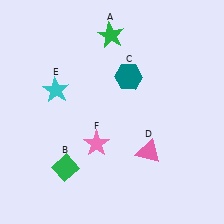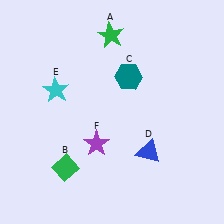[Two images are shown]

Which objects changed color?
D changed from pink to blue. F changed from pink to purple.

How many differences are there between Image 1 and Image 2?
There are 2 differences between the two images.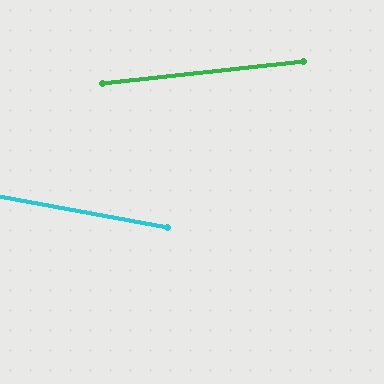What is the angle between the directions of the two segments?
Approximately 17 degrees.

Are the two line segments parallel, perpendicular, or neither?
Neither parallel nor perpendicular — they differ by about 17°.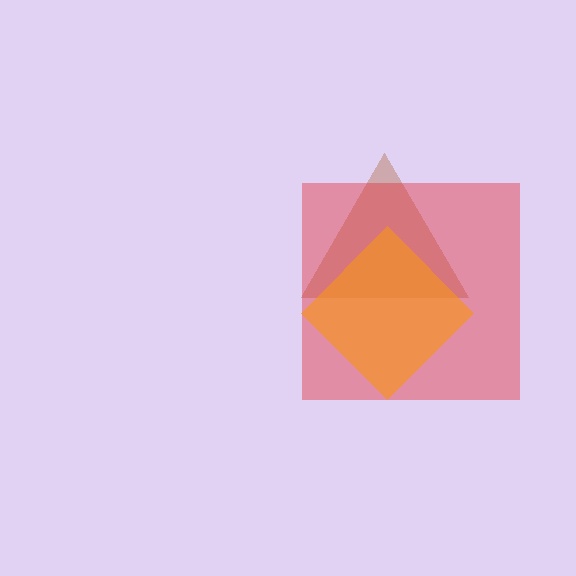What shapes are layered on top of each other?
The layered shapes are: a brown triangle, a red square, an orange diamond.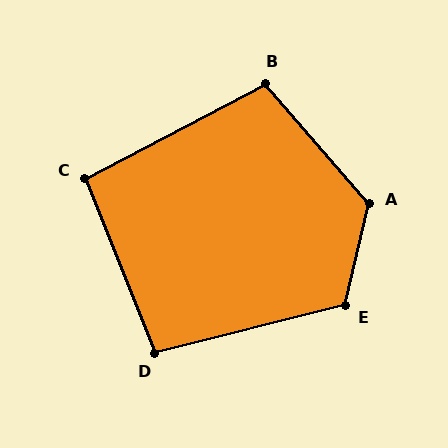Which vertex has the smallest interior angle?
C, at approximately 96 degrees.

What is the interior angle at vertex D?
Approximately 98 degrees (obtuse).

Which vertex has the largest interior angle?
A, at approximately 126 degrees.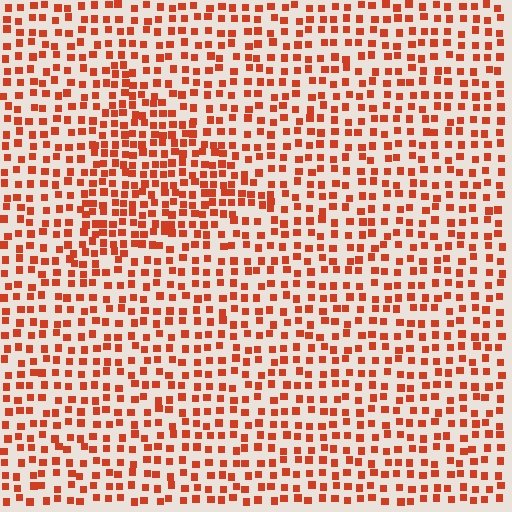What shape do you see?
I see a triangle.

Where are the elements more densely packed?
The elements are more densely packed inside the triangle boundary.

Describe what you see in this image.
The image contains small red elements arranged at two different densities. A triangle-shaped region is visible where the elements are more densely packed than the surrounding area.